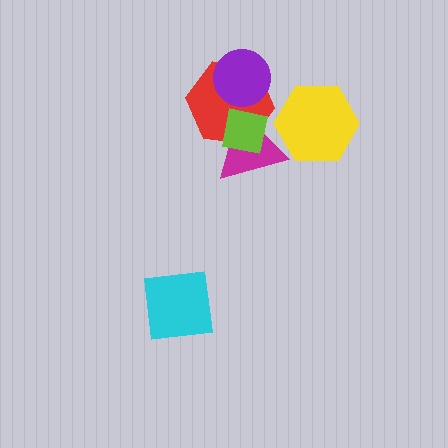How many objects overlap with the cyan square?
0 objects overlap with the cyan square.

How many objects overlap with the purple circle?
1 object overlaps with the purple circle.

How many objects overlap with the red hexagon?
3 objects overlap with the red hexagon.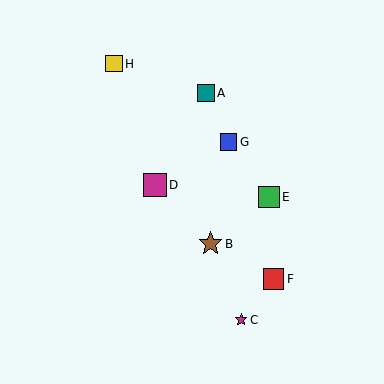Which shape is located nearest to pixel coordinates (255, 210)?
The green square (labeled E) at (269, 197) is nearest to that location.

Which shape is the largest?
The brown star (labeled B) is the largest.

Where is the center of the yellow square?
The center of the yellow square is at (114, 64).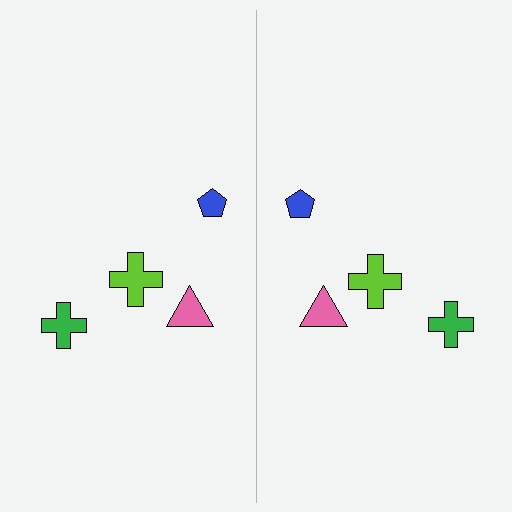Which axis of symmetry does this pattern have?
The pattern has a vertical axis of symmetry running through the center of the image.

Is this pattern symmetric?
Yes, this pattern has bilateral (reflection) symmetry.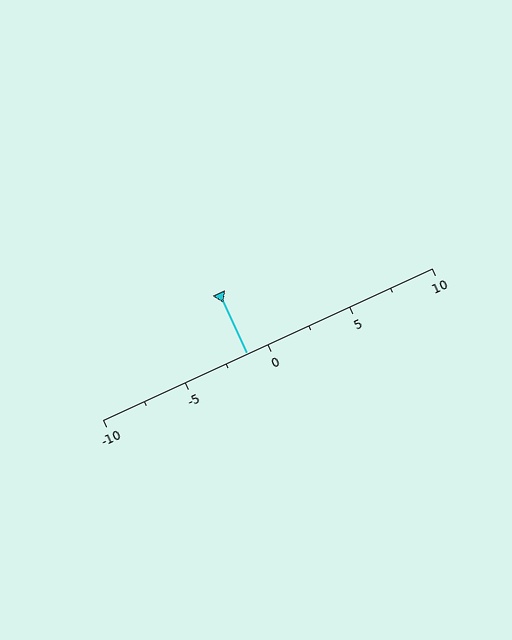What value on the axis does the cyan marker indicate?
The marker indicates approximately -1.2.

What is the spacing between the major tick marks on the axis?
The major ticks are spaced 5 apart.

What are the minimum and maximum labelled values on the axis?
The axis runs from -10 to 10.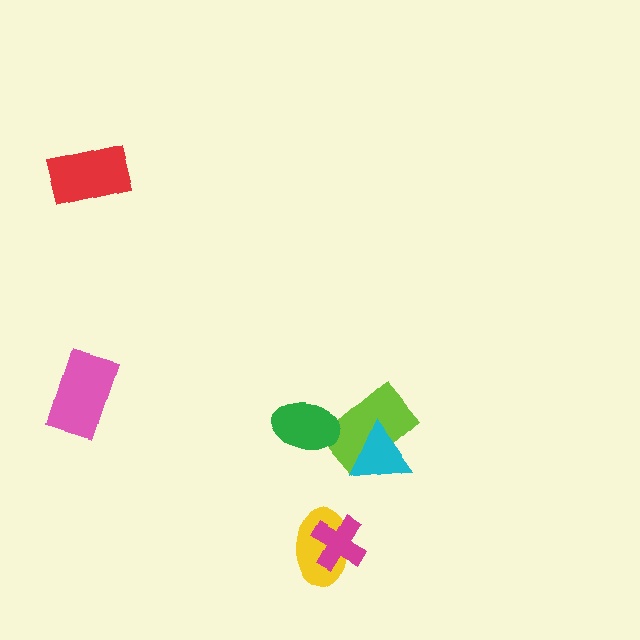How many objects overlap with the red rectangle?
0 objects overlap with the red rectangle.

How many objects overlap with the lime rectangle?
2 objects overlap with the lime rectangle.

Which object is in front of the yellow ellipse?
The magenta cross is in front of the yellow ellipse.